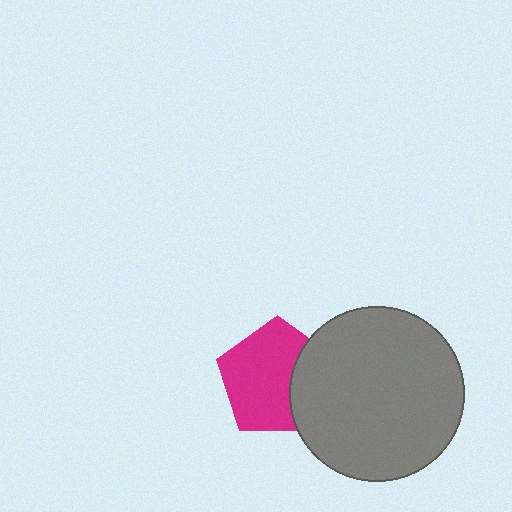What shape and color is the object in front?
The object in front is a gray circle.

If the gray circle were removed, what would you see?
You would see the complete magenta pentagon.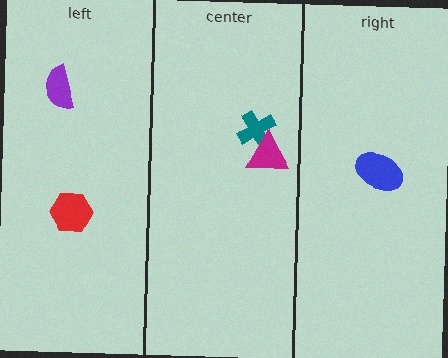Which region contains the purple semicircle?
The left region.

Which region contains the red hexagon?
The left region.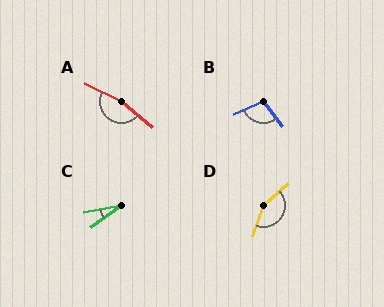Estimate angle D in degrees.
Approximately 150 degrees.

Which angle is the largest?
A, at approximately 166 degrees.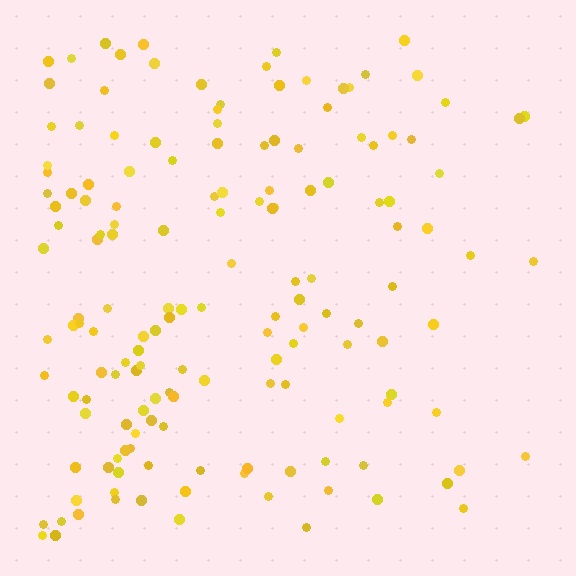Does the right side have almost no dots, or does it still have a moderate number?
Still a moderate number, just noticeably fewer than the left.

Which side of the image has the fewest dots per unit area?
The right.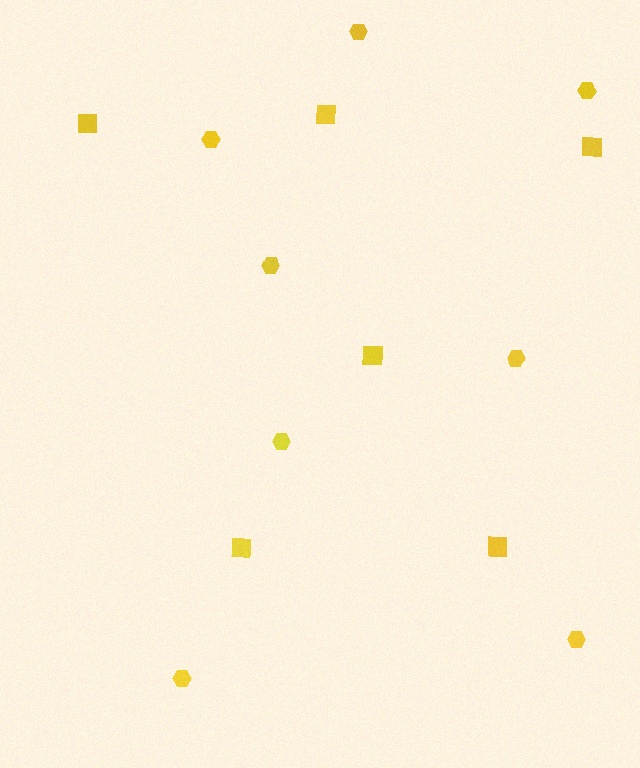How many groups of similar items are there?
There are 2 groups: one group of squares (6) and one group of hexagons (8).